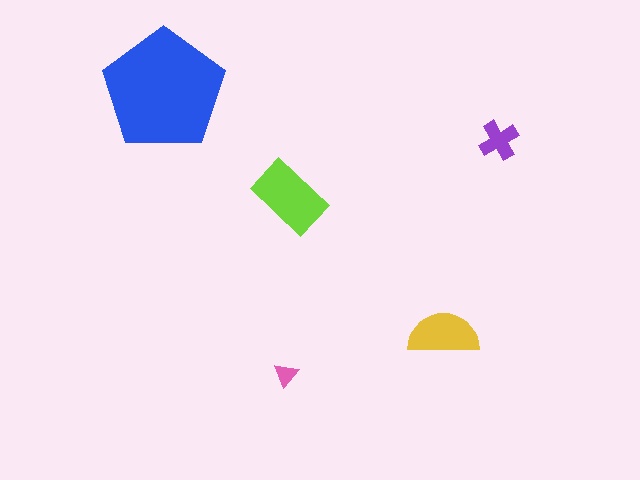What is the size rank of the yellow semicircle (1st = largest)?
3rd.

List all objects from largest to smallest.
The blue pentagon, the lime rectangle, the yellow semicircle, the purple cross, the pink triangle.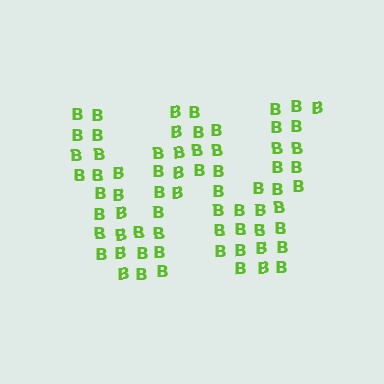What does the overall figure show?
The overall figure shows the letter W.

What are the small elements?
The small elements are letter B's.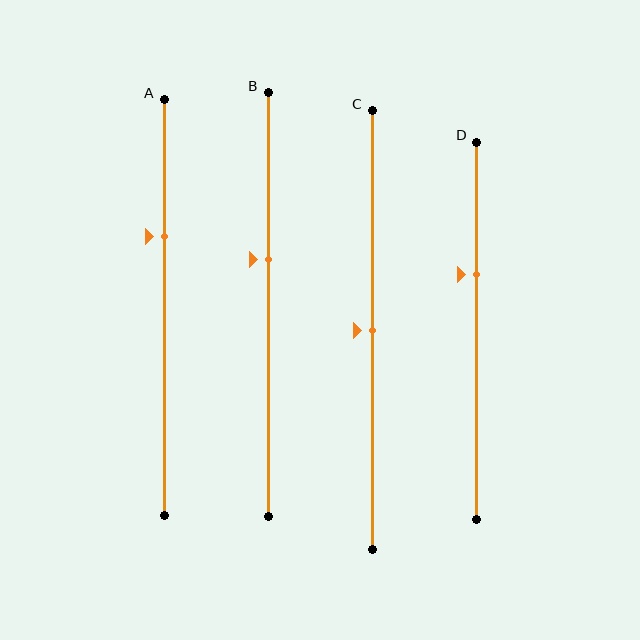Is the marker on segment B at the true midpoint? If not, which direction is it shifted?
No, the marker on segment B is shifted upward by about 11% of the segment length.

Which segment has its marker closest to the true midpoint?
Segment C has its marker closest to the true midpoint.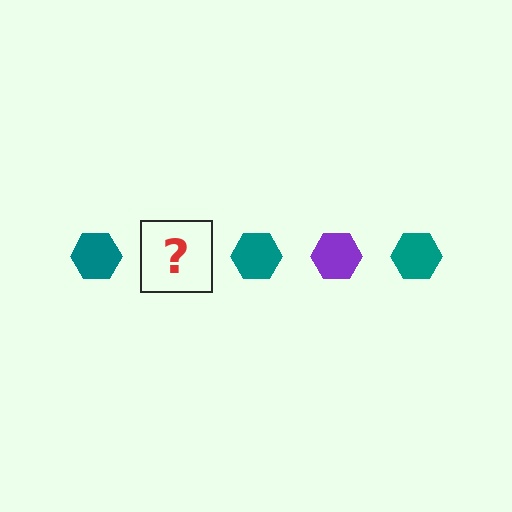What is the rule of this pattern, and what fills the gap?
The rule is that the pattern cycles through teal, purple hexagons. The gap should be filled with a purple hexagon.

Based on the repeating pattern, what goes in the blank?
The blank should be a purple hexagon.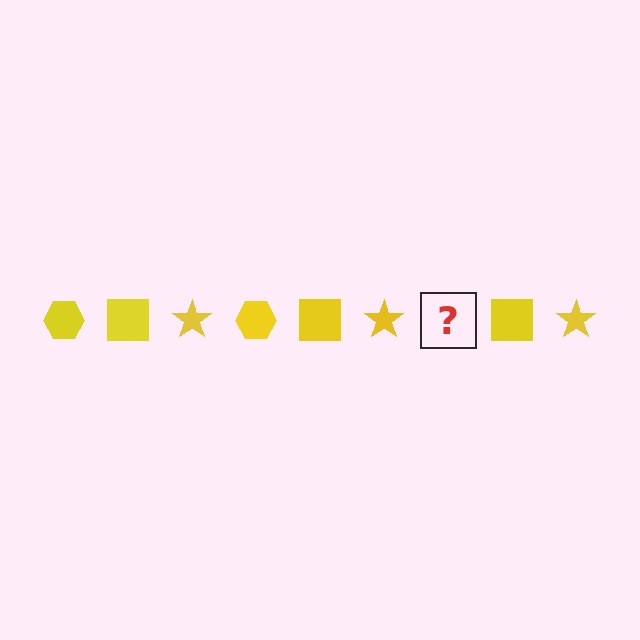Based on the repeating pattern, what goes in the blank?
The blank should be a yellow hexagon.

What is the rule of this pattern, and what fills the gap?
The rule is that the pattern cycles through hexagon, square, star shapes in yellow. The gap should be filled with a yellow hexagon.